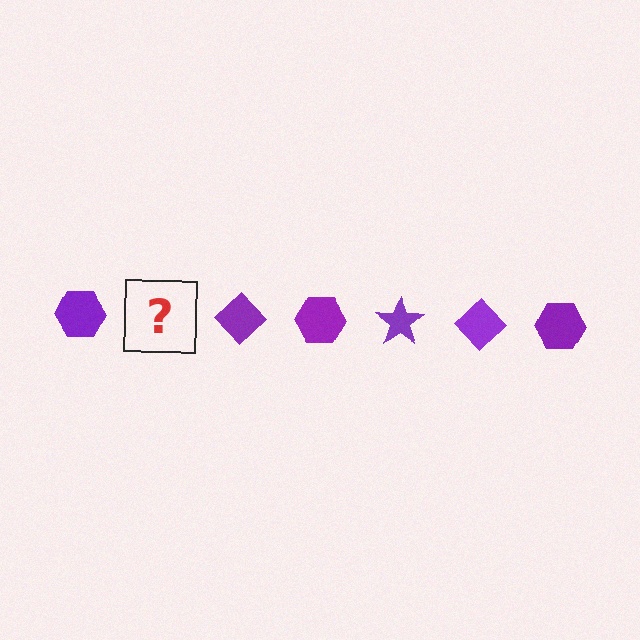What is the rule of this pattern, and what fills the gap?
The rule is that the pattern cycles through hexagon, star, diamond shapes in purple. The gap should be filled with a purple star.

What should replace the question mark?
The question mark should be replaced with a purple star.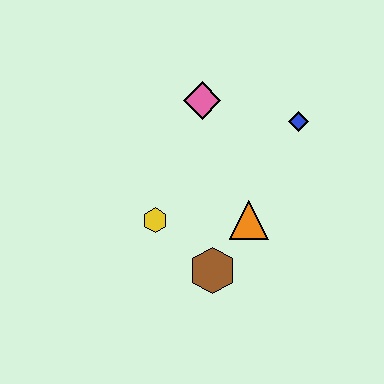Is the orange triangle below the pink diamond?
Yes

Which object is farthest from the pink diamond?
The brown hexagon is farthest from the pink diamond.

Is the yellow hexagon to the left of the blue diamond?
Yes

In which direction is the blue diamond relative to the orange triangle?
The blue diamond is above the orange triangle.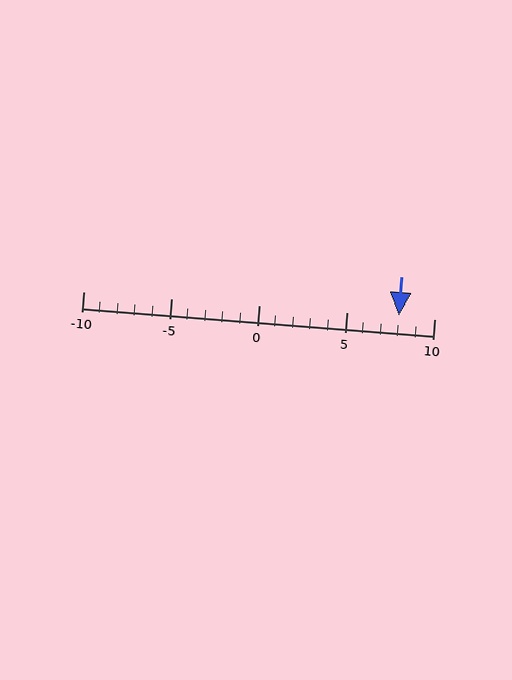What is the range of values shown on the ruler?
The ruler shows values from -10 to 10.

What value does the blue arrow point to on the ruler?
The blue arrow points to approximately 8.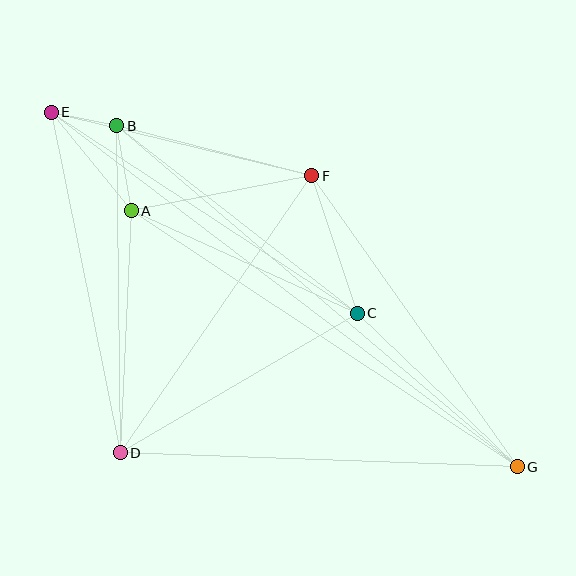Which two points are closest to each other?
Points B and E are closest to each other.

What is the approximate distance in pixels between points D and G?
The distance between D and G is approximately 397 pixels.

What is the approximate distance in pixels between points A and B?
The distance between A and B is approximately 86 pixels.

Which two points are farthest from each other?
Points E and G are farthest from each other.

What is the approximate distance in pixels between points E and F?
The distance between E and F is approximately 268 pixels.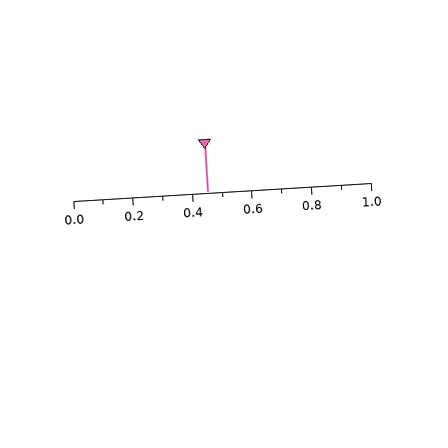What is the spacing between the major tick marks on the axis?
The major ticks are spaced 0.2 apart.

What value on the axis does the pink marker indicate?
The marker indicates approximately 0.45.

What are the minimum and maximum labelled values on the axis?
The axis runs from 0.0 to 1.0.